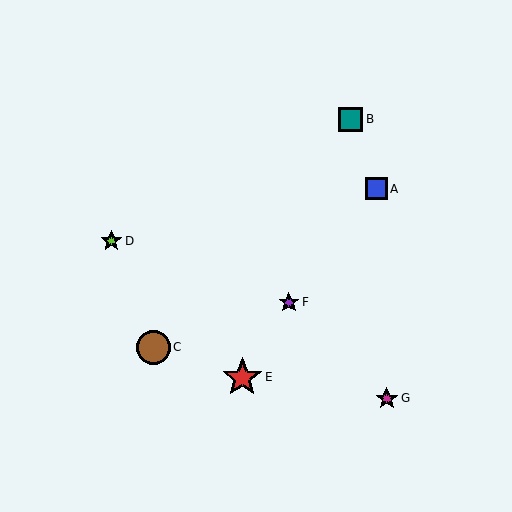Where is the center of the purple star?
The center of the purple star is at (289, 302).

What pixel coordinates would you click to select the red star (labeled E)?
Click at (242, 377) to select the red star E.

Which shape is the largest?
The red star (labeled E) is the largest.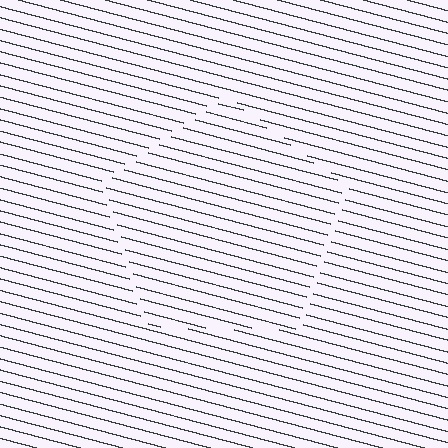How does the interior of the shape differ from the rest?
The interior of the shape contains the same grating, shifted by half a period — the contour is defined by the phase discontinuity where line-ends from the inner and outer gratings abut.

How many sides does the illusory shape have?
5 sides — the line-ends trace a pentagon.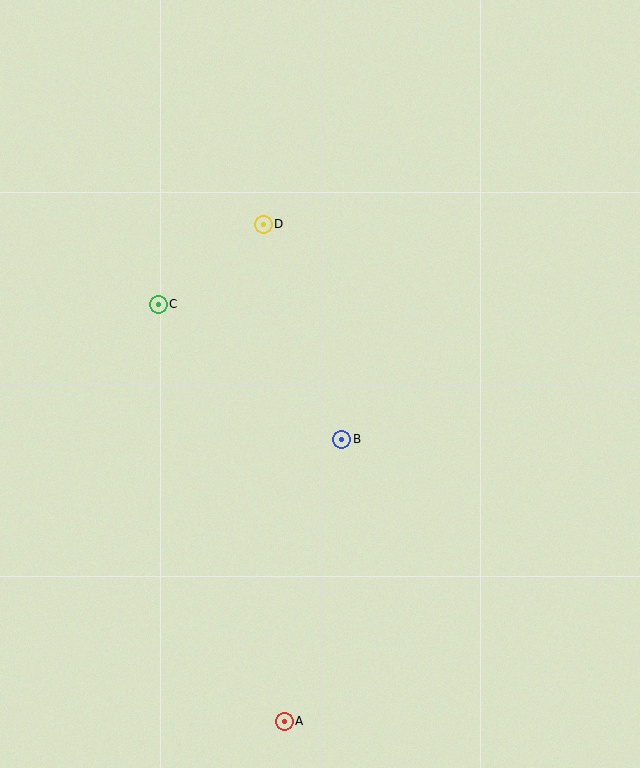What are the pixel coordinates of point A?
Point A is at (284, 721).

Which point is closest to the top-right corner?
Point D is closest to the top-right corner.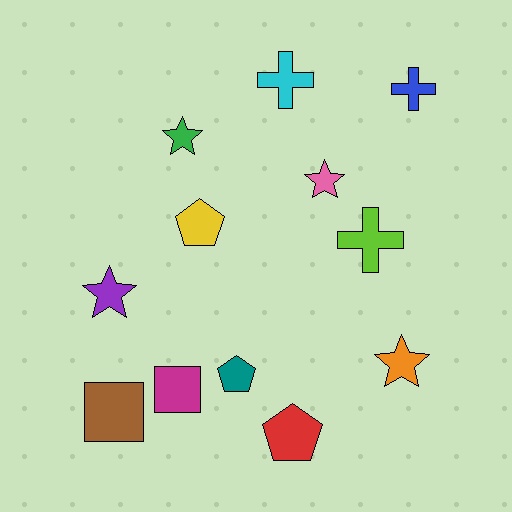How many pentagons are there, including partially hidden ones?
There are 3 pentagons.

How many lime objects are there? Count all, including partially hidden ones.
There is 1 lime object.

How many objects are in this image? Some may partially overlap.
There are 12 objects.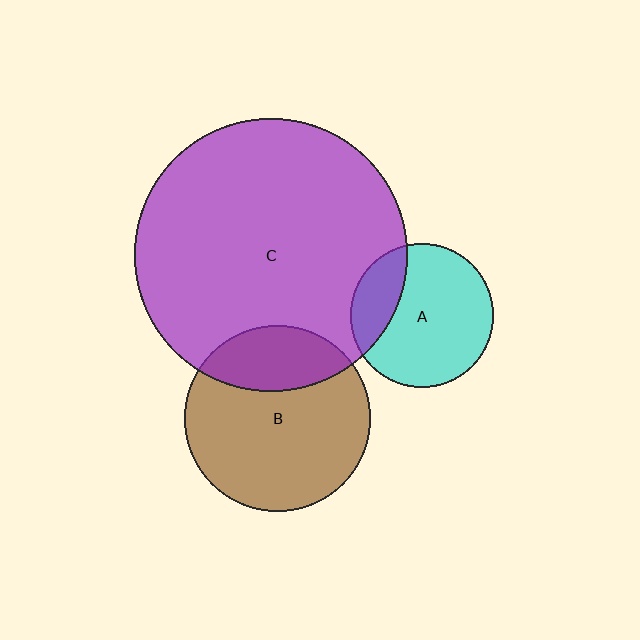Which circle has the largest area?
Circle C (purple).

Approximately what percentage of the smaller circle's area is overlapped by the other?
Approximately 25%.